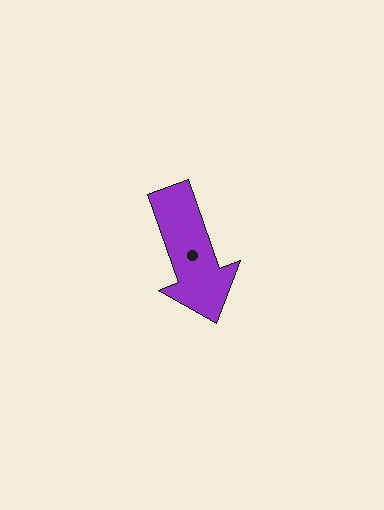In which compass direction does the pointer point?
South.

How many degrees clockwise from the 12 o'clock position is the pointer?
Approximately 160 degrees.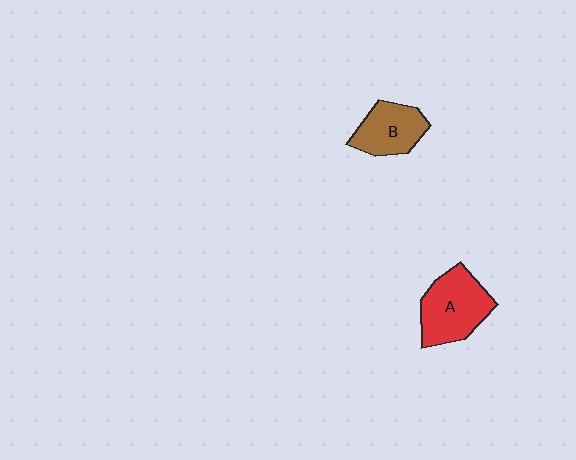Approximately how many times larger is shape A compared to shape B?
Approximately 1.3 times.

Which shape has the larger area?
Shape A (red).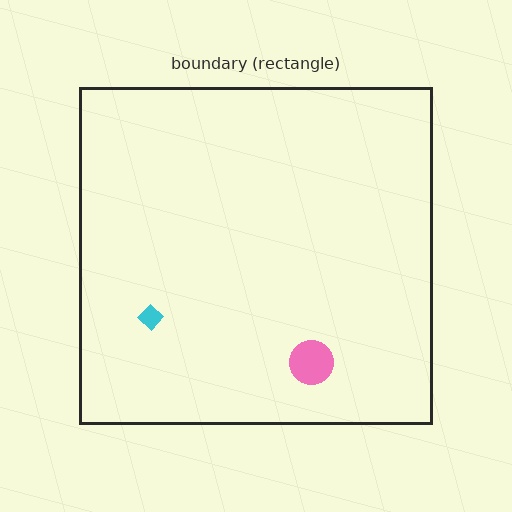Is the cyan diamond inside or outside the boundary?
Inside.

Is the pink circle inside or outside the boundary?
Inside.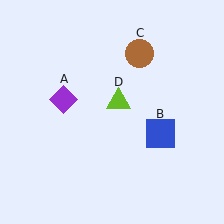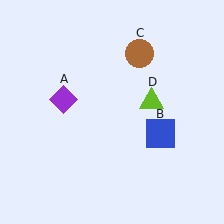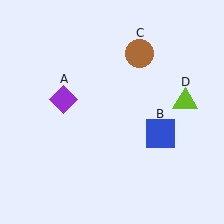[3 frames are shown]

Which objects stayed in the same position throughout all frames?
Purple diamond (object A) and blue square (object B) and brown circle (object C) remained stationary.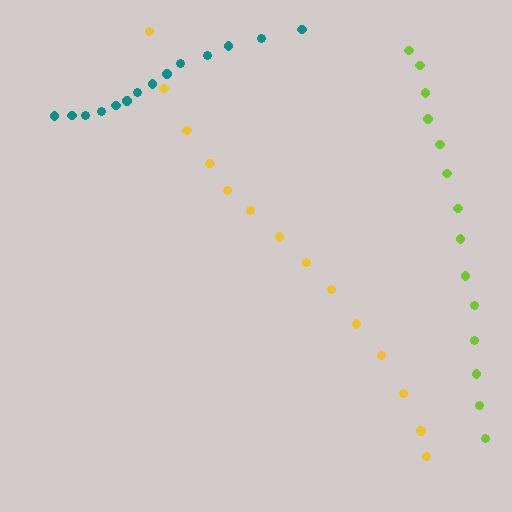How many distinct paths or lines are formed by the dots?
There are 3 distinct paths.